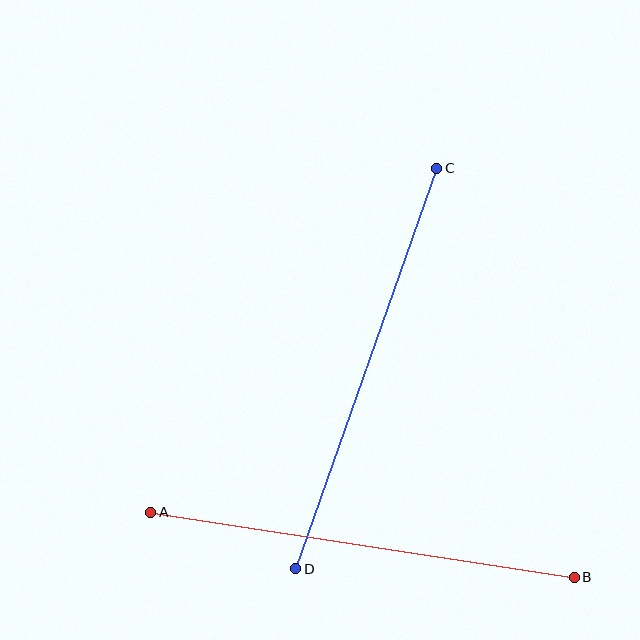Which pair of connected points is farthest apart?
Points A and B are farthest apart.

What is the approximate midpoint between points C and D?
The midpoint is at approximately (366, 368) pixels.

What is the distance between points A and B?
The distance is approximately 428 pixels.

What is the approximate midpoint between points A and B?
The midpoint is at approximately (363, 545) pixels.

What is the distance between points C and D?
The distance is approximately 425 pixels.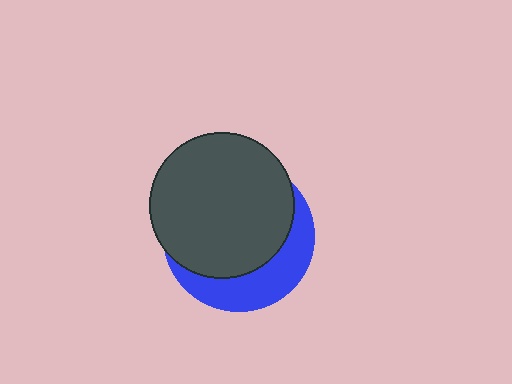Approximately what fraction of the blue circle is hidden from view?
Roughly 68% of the blue circle is hidden behind the dark gray circle.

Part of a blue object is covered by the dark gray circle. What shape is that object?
It is a circle.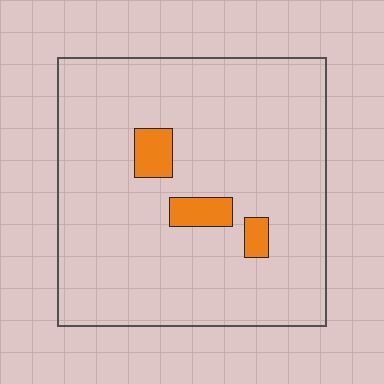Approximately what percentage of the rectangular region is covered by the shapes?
Approximately 5%.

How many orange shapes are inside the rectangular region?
3.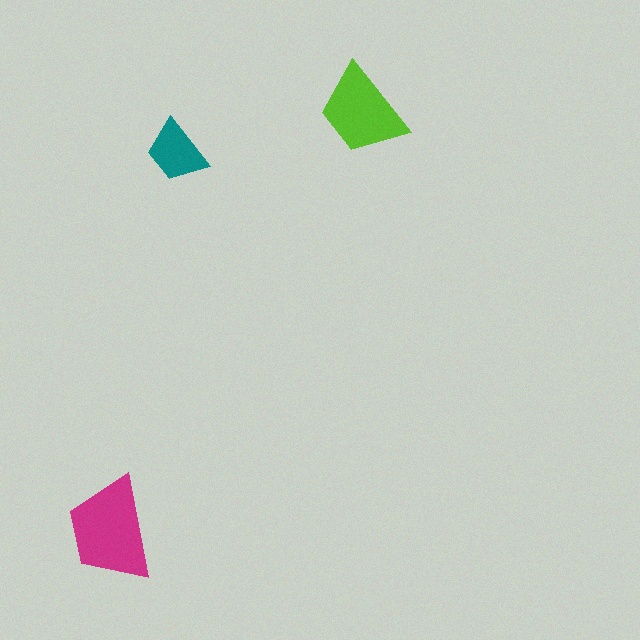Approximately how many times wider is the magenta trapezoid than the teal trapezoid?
About 1.5 times wider.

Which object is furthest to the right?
The lime trapezoid is rightmost.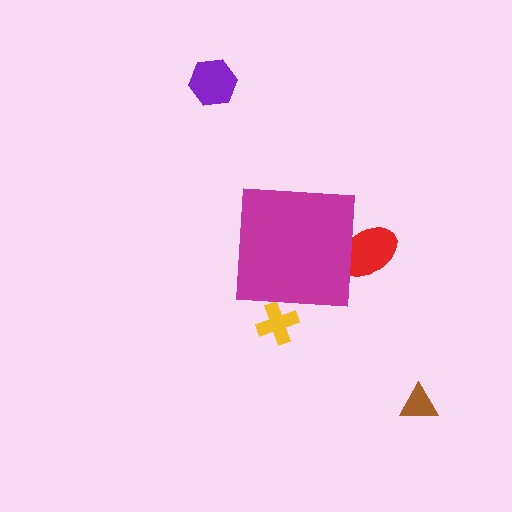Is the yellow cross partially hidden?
Yes, the yellow cross is partially hidden behind the magenta square.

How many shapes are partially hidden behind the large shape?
2 shapes are partially hidden.